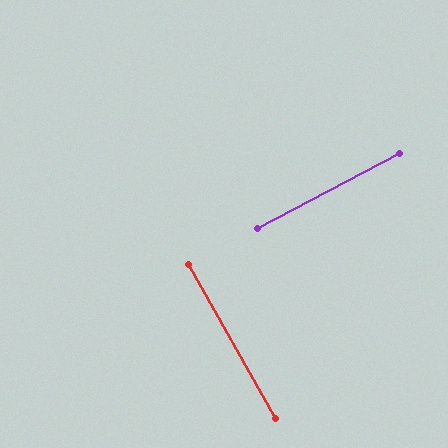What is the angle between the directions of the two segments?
Approximately 88 degrees.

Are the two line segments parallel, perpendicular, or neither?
Perpendicular — they meet at approximately 88°.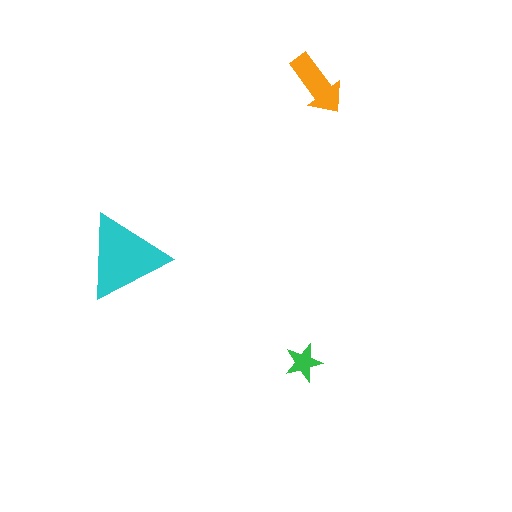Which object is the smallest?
The green star.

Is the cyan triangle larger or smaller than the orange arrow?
Larger.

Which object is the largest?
The cyan triangle.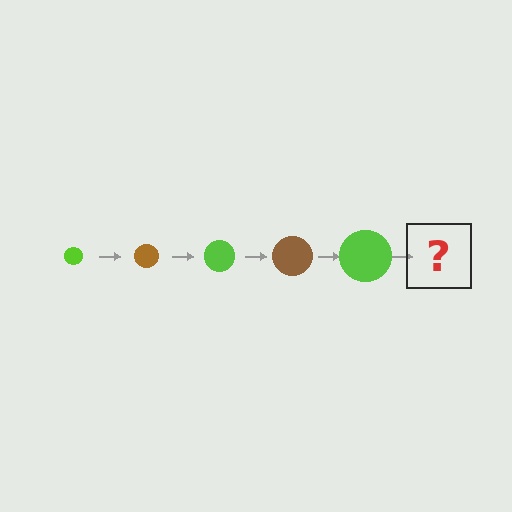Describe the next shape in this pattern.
It should be a brown circle, larger than the previous one.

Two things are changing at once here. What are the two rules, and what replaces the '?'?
The two rules are that the circle grows larger each step and the color cycles through lime and brown. The '?' should be a brown circle, larger than the previous one.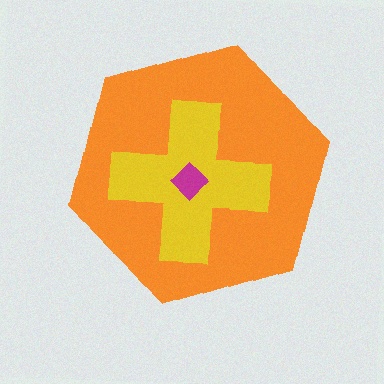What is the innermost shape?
The magenta diamond.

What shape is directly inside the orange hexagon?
The yellow cross.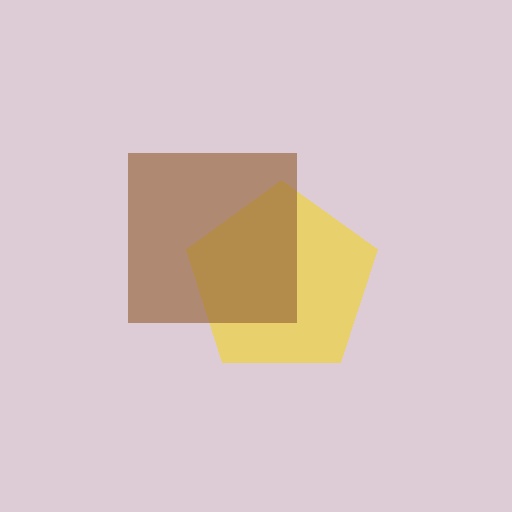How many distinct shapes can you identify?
There are 2 distinct shapes: a yellow pentagon, a brown square.